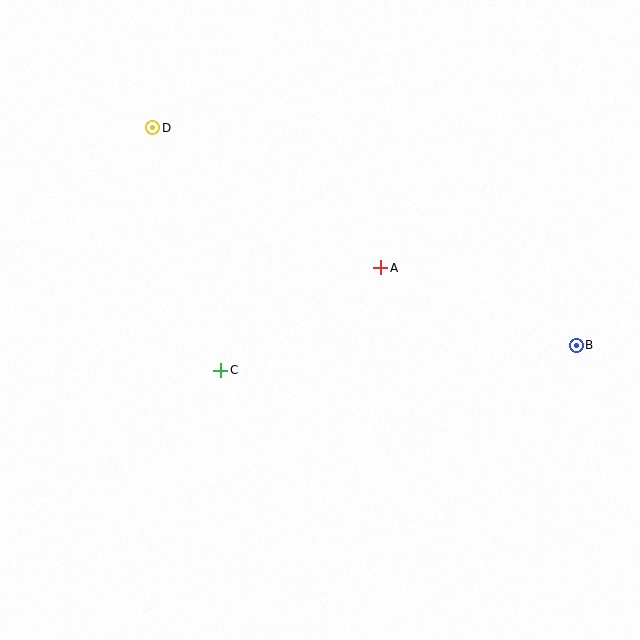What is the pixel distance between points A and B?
The distance between A and B is 211 pixels.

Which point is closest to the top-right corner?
Point B is closest to the top-right corner.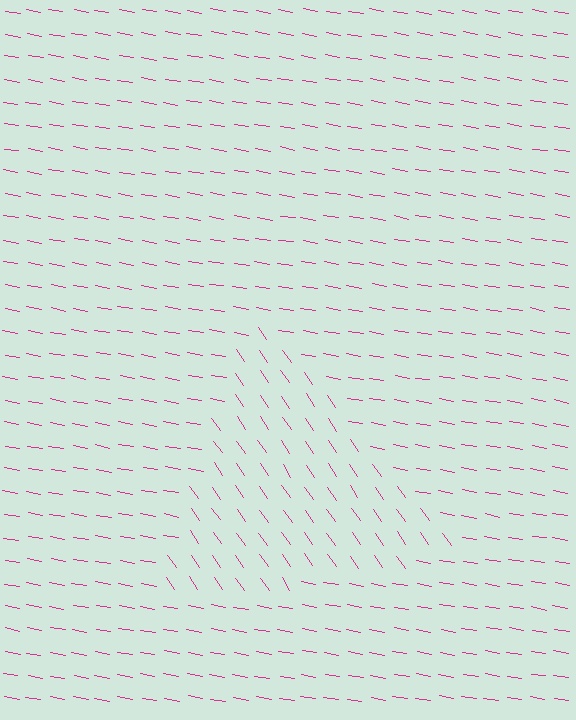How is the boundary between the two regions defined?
The boundary is defined purely by a change in line orientation (approximately 45 degrees difference). All lines are the same color and thickness.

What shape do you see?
I see a triangle.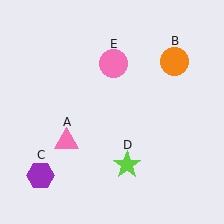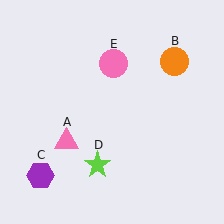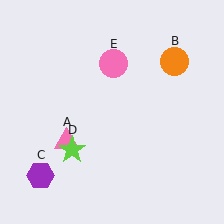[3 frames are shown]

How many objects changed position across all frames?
1 object changed position: lime star (object D).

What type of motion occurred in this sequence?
The lime star (object D) rotated clockwise around the center of the scene.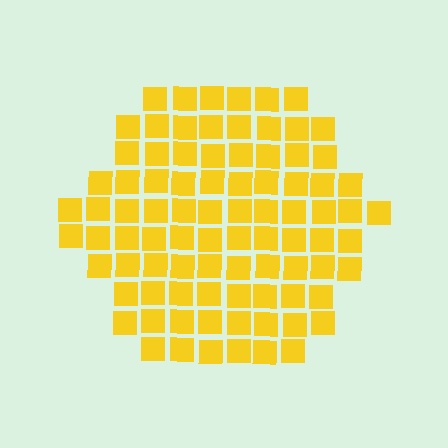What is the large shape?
The large shape is a hexagon.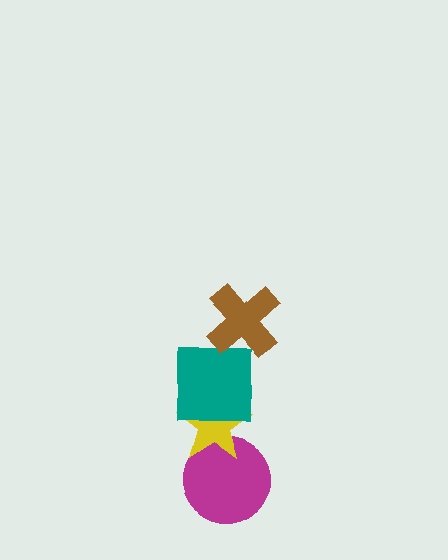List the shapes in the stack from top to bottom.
From top to bottom: the brown cross, the teal square, the yellow star, the magenta circle.